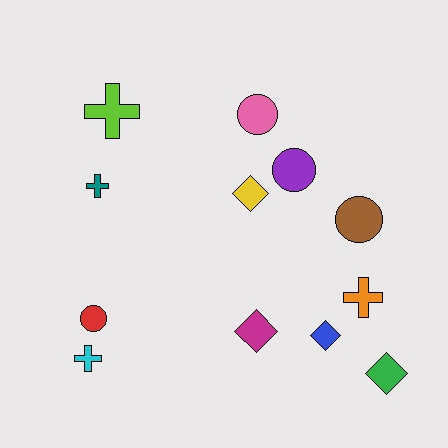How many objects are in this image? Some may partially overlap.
There are 12 objects.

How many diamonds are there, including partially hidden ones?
There are 4 diamonds.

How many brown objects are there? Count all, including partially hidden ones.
There is 1 brown object.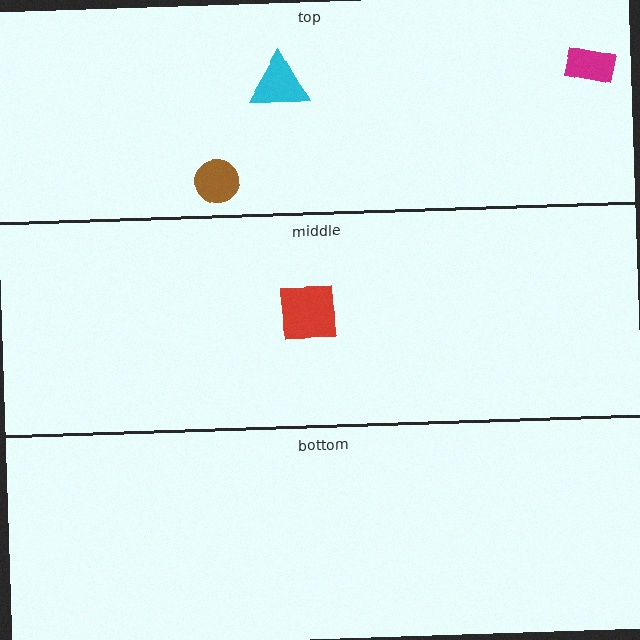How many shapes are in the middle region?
1.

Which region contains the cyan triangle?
The top region.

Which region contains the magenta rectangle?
The top region.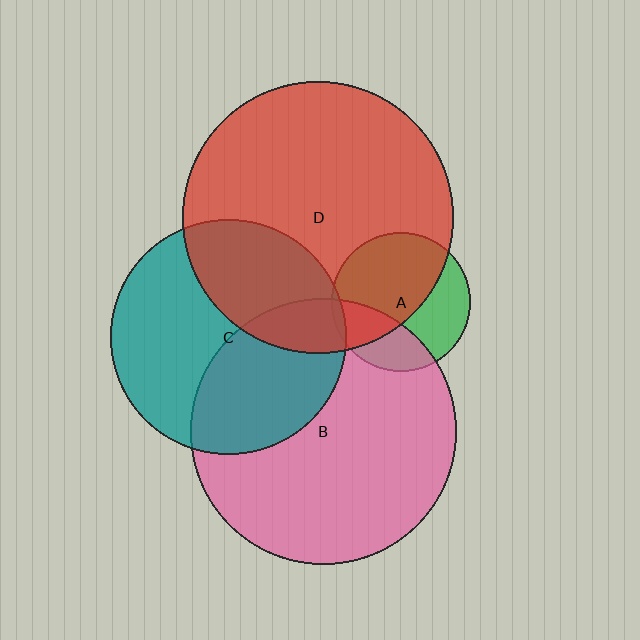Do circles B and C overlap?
Yes.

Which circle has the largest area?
Circle D (red).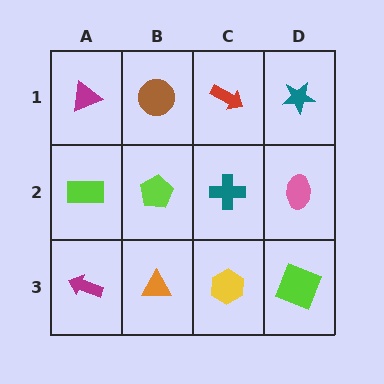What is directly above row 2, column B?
A brown circle.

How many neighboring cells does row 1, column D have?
2.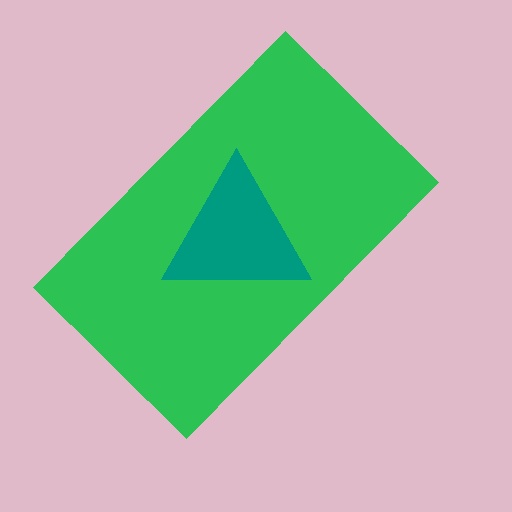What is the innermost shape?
The teal triangle.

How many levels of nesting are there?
2.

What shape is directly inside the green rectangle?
The teal triangle.